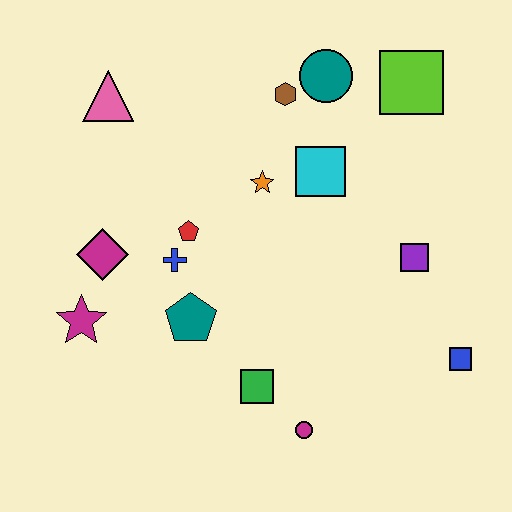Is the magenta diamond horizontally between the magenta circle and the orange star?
No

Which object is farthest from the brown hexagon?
The magenta circle is farthest from the brown hexagon.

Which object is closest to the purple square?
The blue square is closest to the purple square.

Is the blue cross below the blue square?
No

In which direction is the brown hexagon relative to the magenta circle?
The brown hexagon is above the magenta circle.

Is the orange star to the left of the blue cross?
No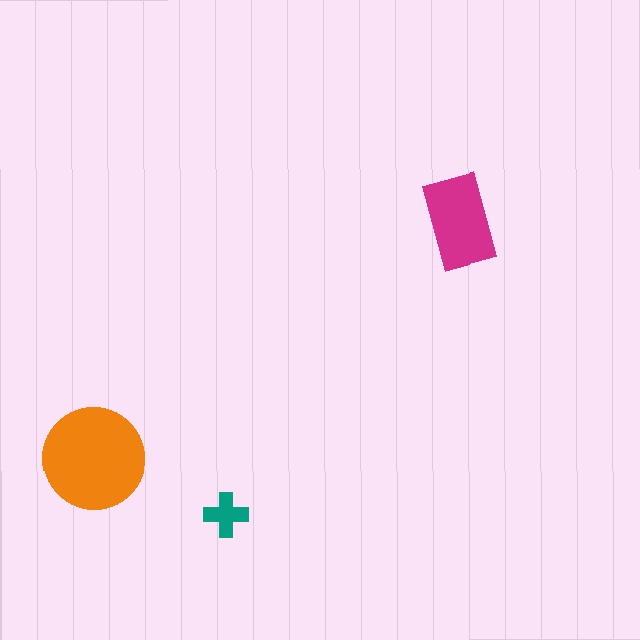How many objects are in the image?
There are 3 objects in the image.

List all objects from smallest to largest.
The teal cross, the magenta rectangle, the orange circle.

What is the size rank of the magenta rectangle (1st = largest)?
2nd.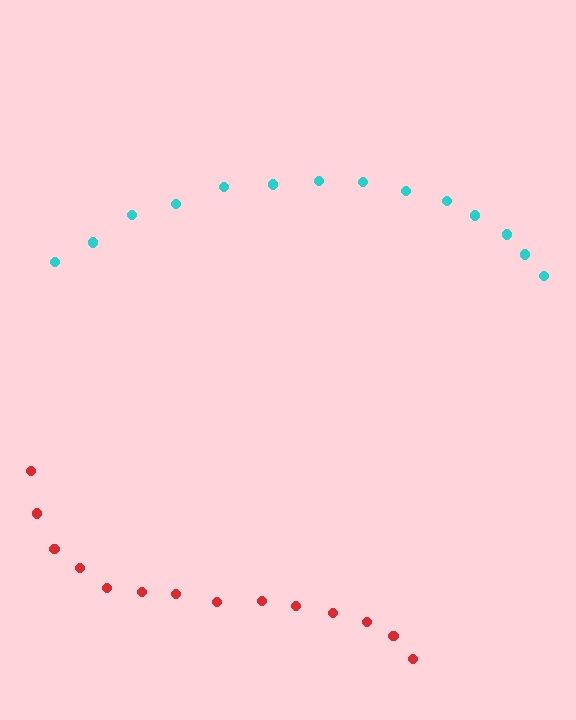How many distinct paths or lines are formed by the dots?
There are 2 distinct paths.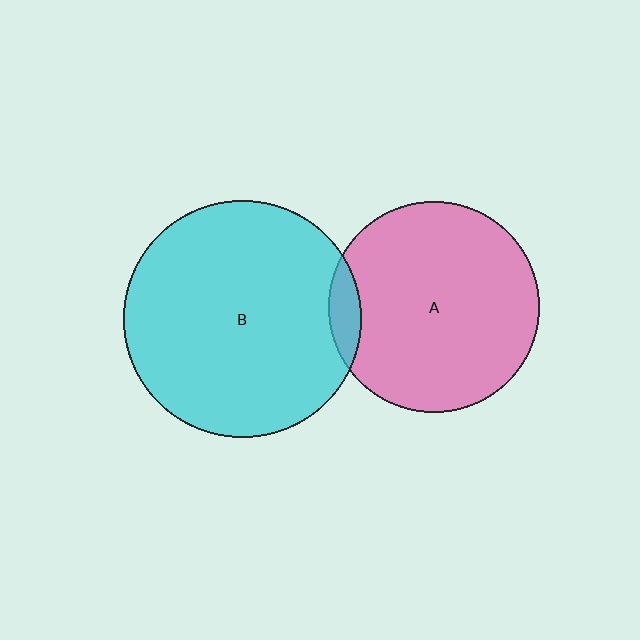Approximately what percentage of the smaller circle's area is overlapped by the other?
Approximately 5%.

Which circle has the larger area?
Circle B (cyan).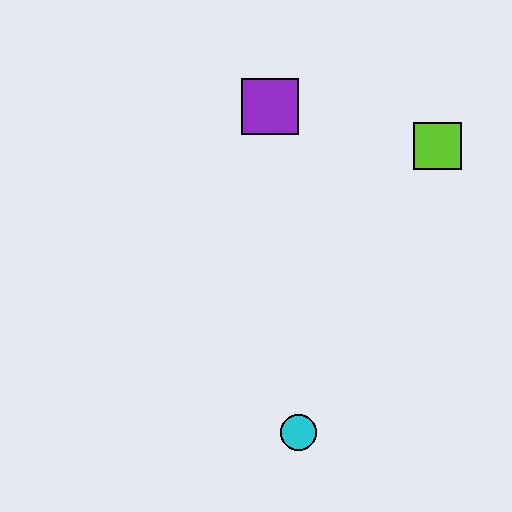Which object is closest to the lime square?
The purple square is closest to the lime square.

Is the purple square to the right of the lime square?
No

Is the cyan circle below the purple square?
Yes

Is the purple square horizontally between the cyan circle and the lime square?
No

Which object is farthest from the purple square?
The cyan circle is farthest from the purple square.